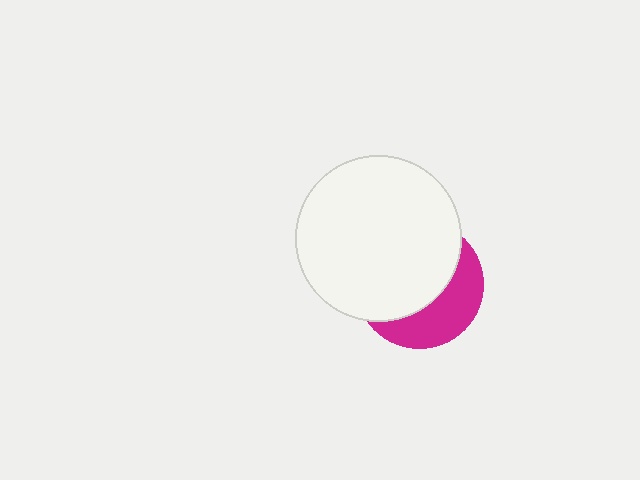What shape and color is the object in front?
The object in front is a white circle.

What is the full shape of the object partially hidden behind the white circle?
The partially hidden object is a magenta circle.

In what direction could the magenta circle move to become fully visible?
The magenta circle could move toward the lower-right. That would shift it out from behind the white circle entirely.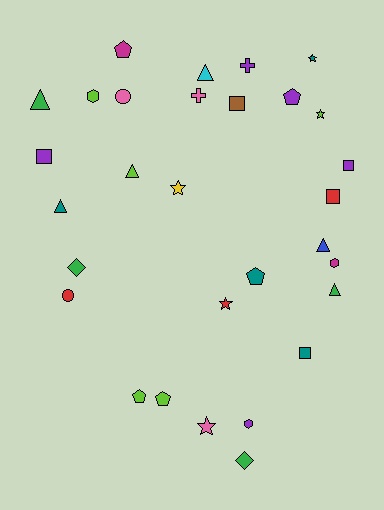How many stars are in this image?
There are 5 stars.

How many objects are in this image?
There are 30 objects.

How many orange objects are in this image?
There are no orange objects.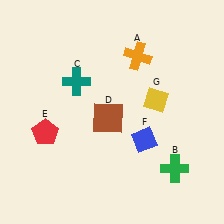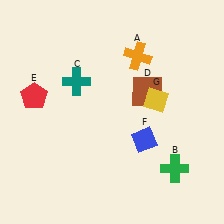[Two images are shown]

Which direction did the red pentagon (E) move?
The red pentagon (E) moved up.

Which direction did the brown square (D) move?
The brown square (D) moved right.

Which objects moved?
The objects that moved are: the brown square (D), the red pentagon (E).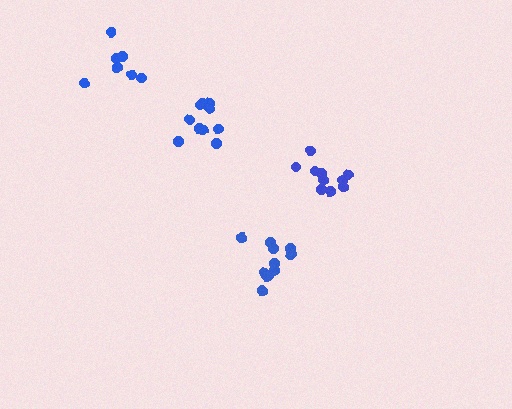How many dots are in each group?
Group 1: 10 dots, Group 2: 11 dots, Group 3: 7 dots, Group 4: 10 dots (38 total).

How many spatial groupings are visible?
There are 4 spatial groupings.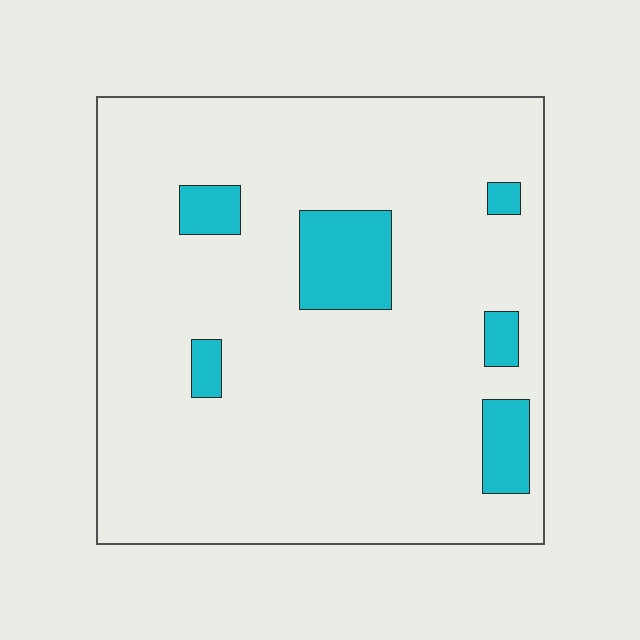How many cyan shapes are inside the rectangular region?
6.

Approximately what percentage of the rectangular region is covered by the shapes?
Approximately 10%.